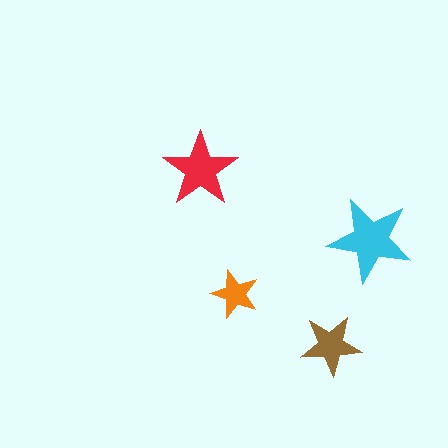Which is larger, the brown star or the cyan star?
The cyan one.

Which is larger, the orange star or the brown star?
The brown one.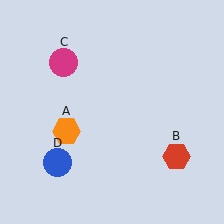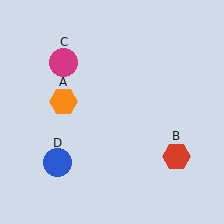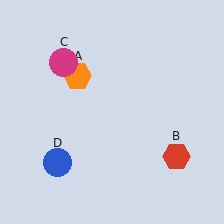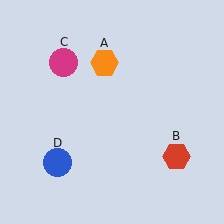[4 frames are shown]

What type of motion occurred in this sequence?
The orange hexagon (object A) rotated clockwise around the center of the scene.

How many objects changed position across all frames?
1 object changed position: orange hexagon (object A).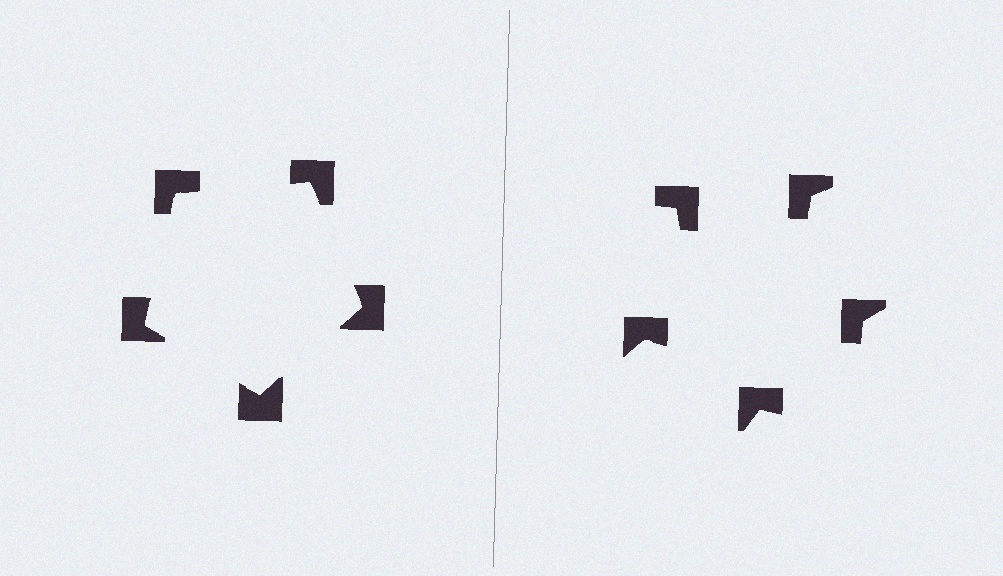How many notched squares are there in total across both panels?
10 — 5 on each side.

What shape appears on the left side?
An illusory pentagon.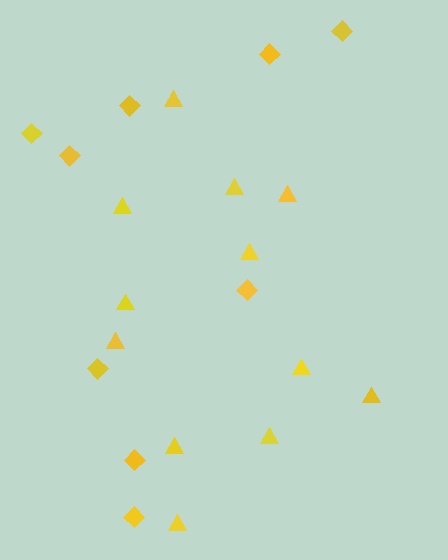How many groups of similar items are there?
There are 2 groups: one group of diamonds (9) and one group of triangles (12).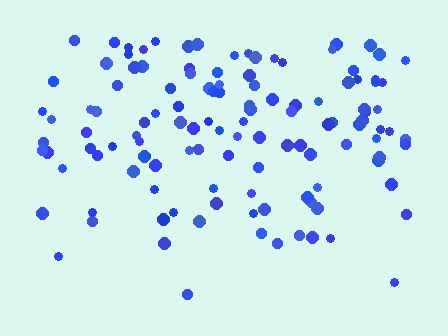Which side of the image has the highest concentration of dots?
The top.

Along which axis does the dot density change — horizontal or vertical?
Vertical.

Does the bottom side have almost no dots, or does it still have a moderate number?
Still a moderate number, just noticeably fewer than the top.